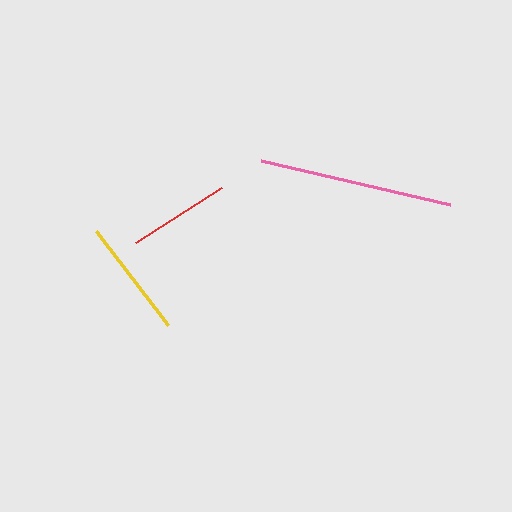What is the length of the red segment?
The red segment is approximately 102 pixels long.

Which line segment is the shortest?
The red line is the shortest at approximately 102 pixels.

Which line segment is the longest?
The pink line is the longest at approximately 195 pixels.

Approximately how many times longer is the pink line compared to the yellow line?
The pink line is approximately 1.6 times the length of the yellow line.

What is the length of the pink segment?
The pink segment is approximately 195 pixels long.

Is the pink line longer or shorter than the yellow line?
The pink line is longer than the yellow line.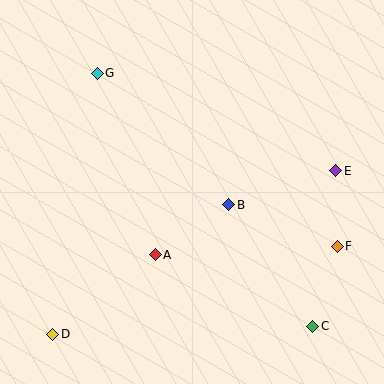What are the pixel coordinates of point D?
Point D is at (53, 334).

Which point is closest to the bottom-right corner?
Point C is closest to the bottom-right corner.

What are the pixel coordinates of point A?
Point A is at (155, 255).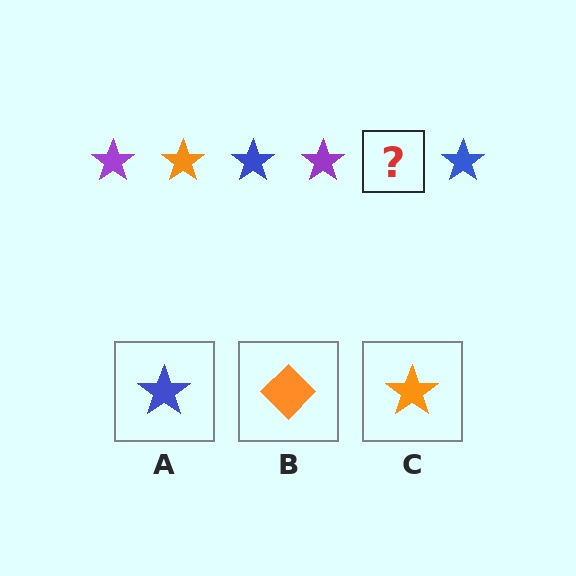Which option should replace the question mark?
Option C.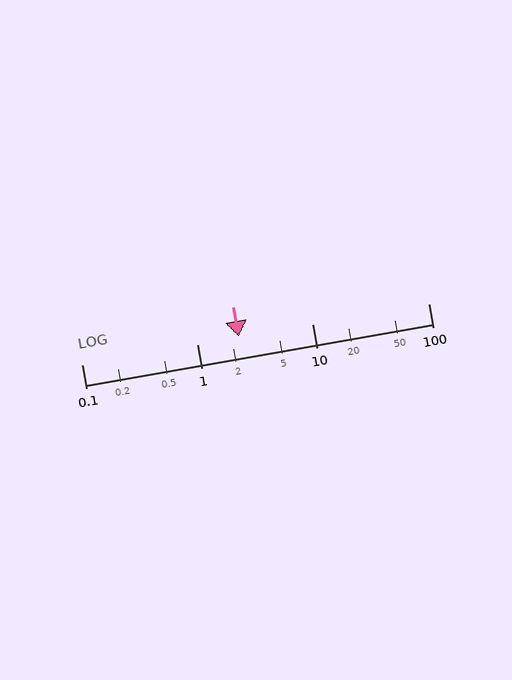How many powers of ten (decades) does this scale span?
The scale spans 3 decades, from 0.1 to 100.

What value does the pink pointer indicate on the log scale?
The pointer indicates approximately 2.3.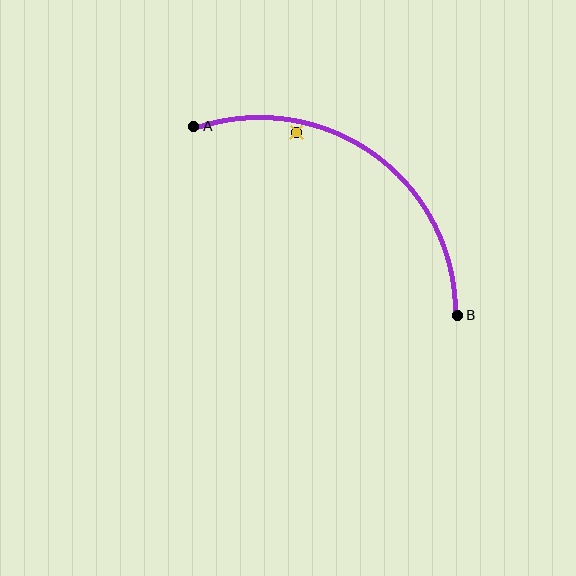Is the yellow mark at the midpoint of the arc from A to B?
No — the yellow mark does not lie on the arc at all. It sits slightly inside the curve.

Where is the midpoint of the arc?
The arc midpoint is the point on the curve farthest from the straight line joining A and B. It sits above and to the right of that line.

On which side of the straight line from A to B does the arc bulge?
The arc bulges above and to the right of the straight line connecting A and B.